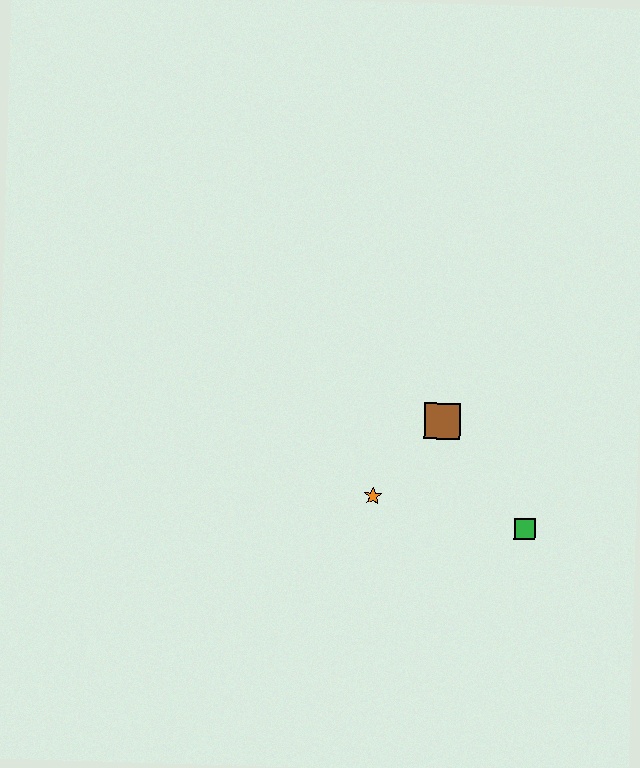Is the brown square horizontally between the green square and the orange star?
Yes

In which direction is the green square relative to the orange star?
The green square is to the right of the orange star.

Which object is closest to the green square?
The brown square is closest to the green square.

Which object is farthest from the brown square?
The green square is farthest from the brown square.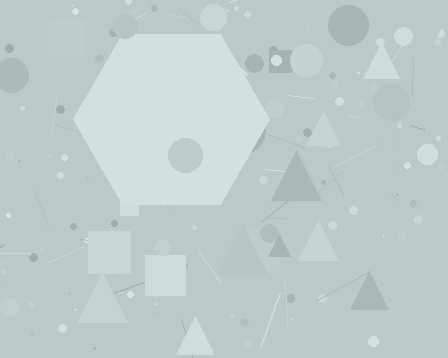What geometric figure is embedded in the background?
A hexagon is embedded in the background.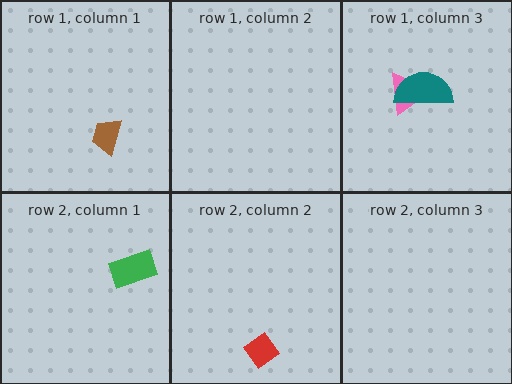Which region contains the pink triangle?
The row 1, column 3 region.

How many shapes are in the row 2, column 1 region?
1.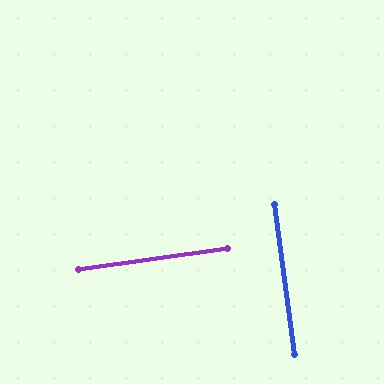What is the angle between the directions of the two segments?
Approximately 90 degrees.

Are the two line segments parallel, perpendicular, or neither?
Perpendicular — they meet at approximately 90°.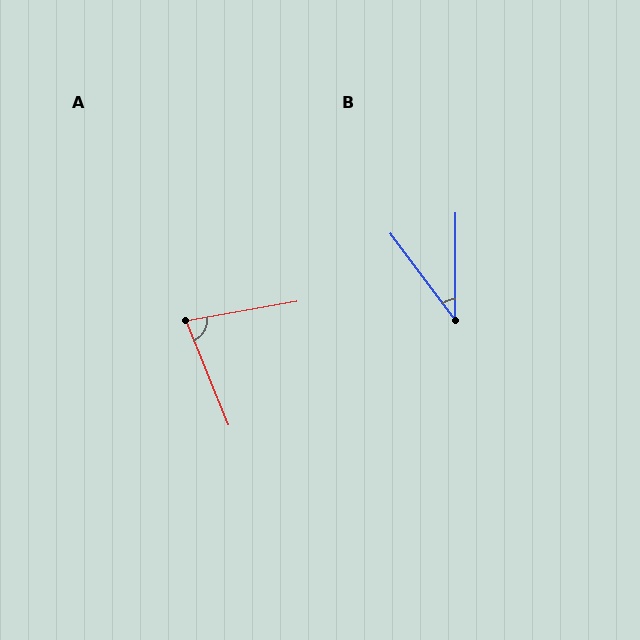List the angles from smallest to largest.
B (37°), A (78°).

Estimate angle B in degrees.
Approximately 37 degrees.